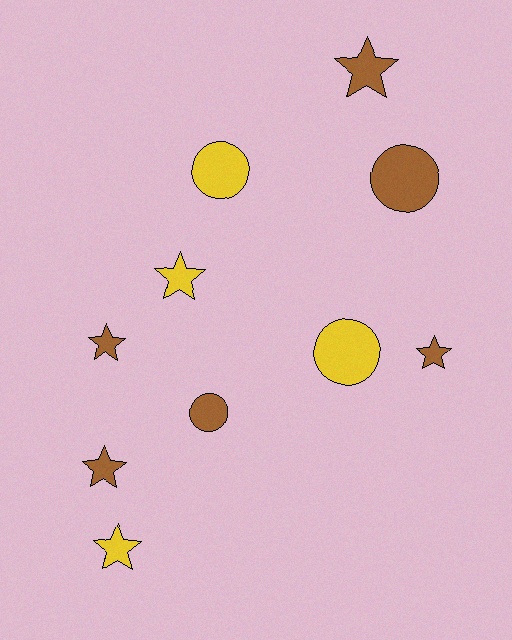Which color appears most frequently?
Brown, with 6 objects.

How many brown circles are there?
There are 2 brown circles.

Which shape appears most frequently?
Star, with 6 objects.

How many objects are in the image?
There are 10 objects.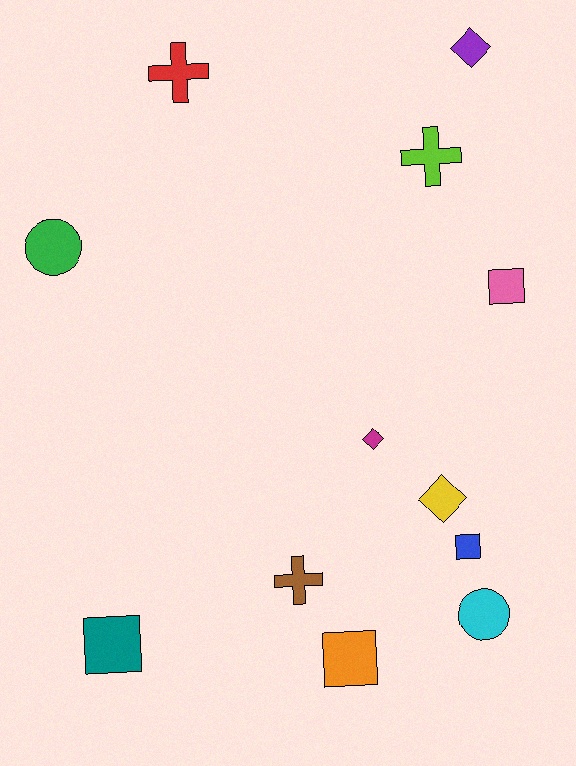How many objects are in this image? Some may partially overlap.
There are 12 objects.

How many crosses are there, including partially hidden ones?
There are 3 crosses.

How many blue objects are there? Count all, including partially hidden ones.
There is 1 blue object.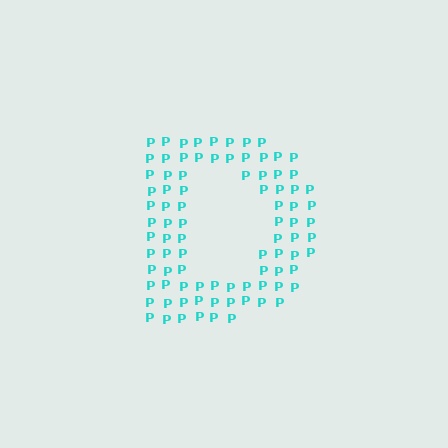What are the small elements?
The small elements are letter P's.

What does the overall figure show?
The overall figure shows the letter D.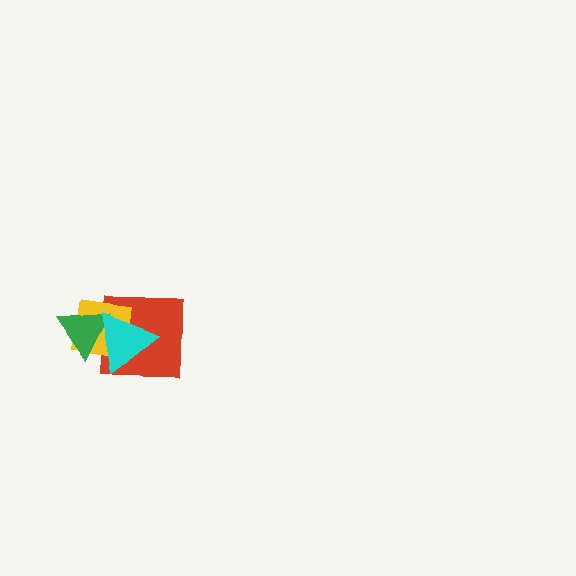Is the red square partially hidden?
Yes, it is partially covered by another shape.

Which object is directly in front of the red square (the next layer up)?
The yellow square is directly in front of the red square.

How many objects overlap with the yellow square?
3 objects overlap with the yellow square.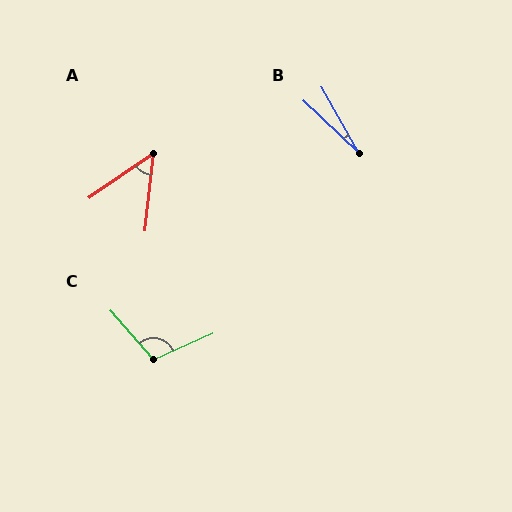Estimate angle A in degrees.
Approximately 49 degrees.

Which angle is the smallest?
B, at approximately 17 degrees.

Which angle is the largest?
C, at approximately 107 degrees.